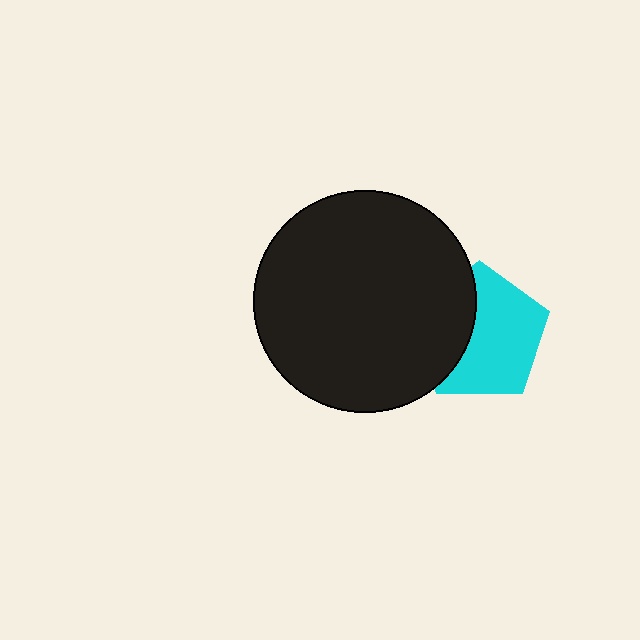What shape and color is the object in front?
The object in front is a black circle.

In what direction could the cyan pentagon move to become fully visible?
The cyan pentagon could move right. That would shift it out from behind the black circle entirely.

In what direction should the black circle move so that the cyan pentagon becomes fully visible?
The black circle should move left. That is the shortest direction to clear the overlap and leave the cyan pentagon fully visible.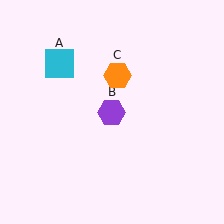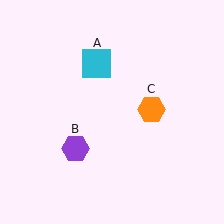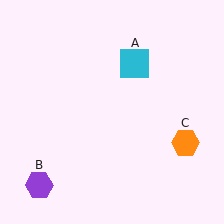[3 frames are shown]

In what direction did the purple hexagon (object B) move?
The purple hexagon (object B) moved down and to the left.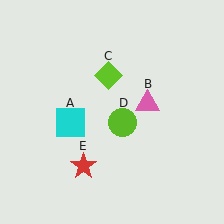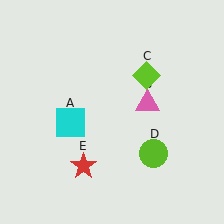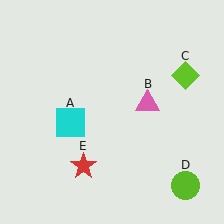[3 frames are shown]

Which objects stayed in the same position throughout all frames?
Cyan square (object A) and pink triangle (object B) and red star (object E) remained stationary.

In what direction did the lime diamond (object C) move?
The lime diamond (object C) moved right.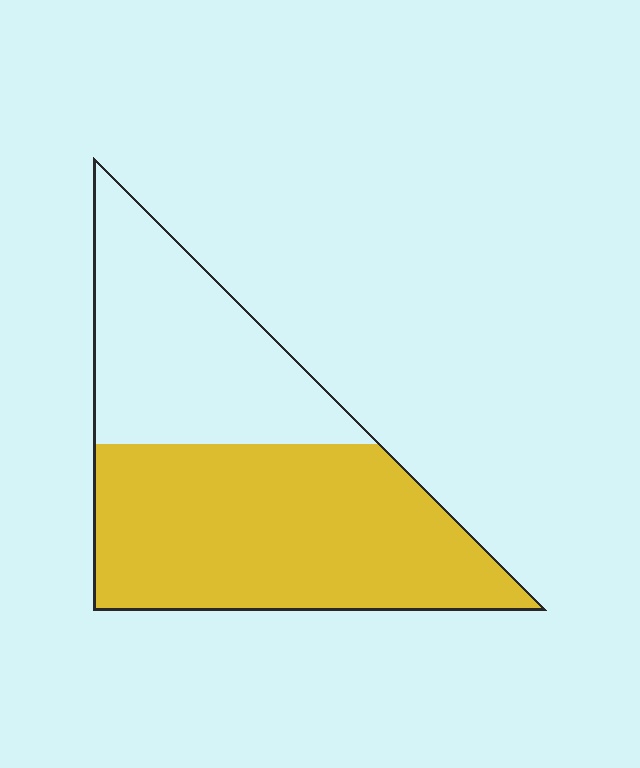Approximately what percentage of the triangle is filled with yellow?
Approximately 60%.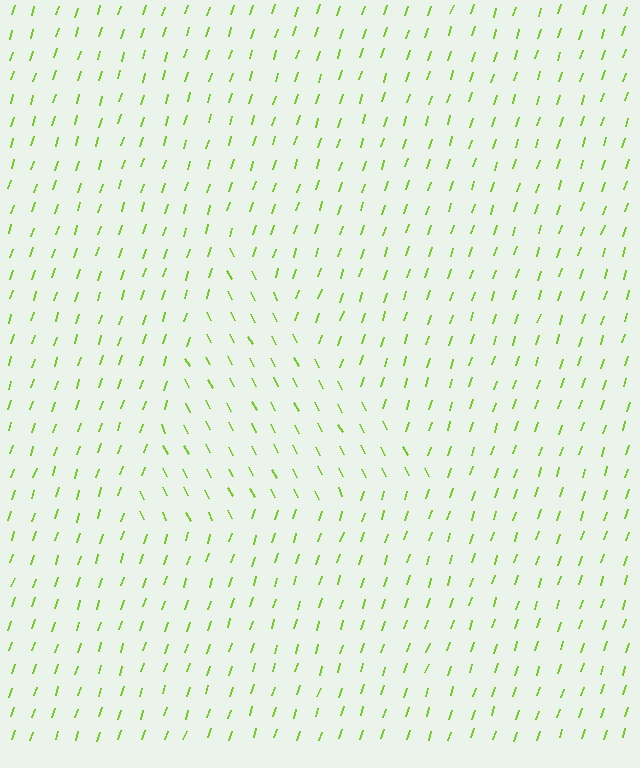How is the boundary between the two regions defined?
The boundary is defined purely by a change in line orientation (approximately 45 degrees difference). All lines are the same color and thickness.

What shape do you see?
I see a triangle.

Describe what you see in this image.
The image is filled with small lime line segments. A triangle region in the image has lines oriented differently from the surrounding lines, creating a visible texture boundary.